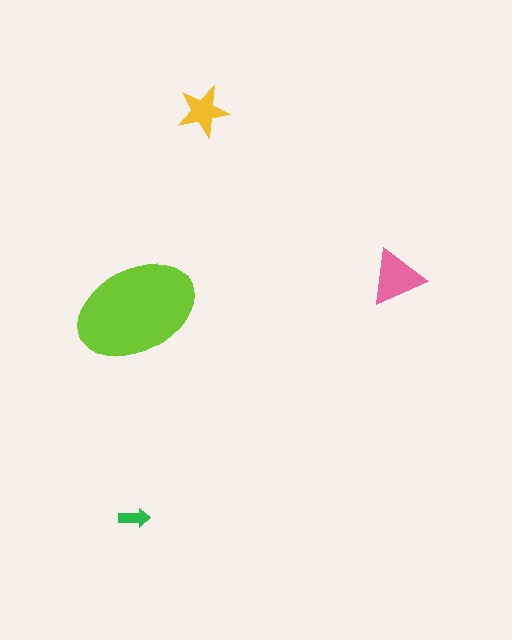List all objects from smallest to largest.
The green arrow, the yellow star, the pink triangle, the lime ellipse.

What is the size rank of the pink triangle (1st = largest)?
2nd.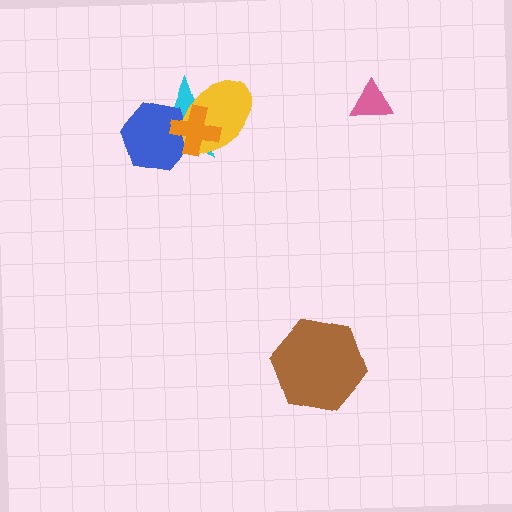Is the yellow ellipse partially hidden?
Yes, it is partially covered by another shape.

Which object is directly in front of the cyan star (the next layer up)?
The blue hexagon is directly in front of the cyan star.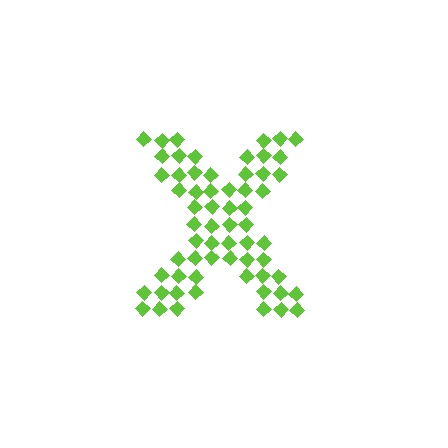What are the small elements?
The small elements are diamonds.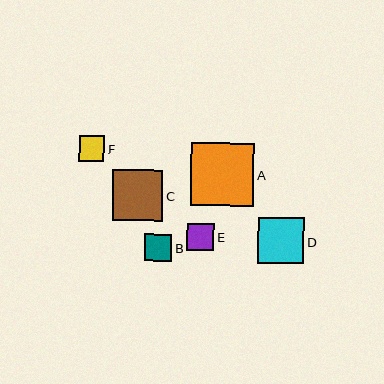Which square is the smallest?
Square F is the smallest with a size of approximately 26 pixels.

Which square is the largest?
Square A is the largest with a size of approximately 63 pixels.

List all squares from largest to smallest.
From largest to smallest: A, C, D, E, B, F.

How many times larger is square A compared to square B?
Square A is approximately 2.3 times the size of square B.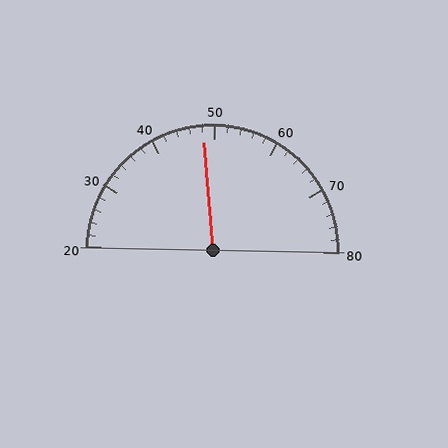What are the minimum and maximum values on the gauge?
The gauge ranges from 20 to 80.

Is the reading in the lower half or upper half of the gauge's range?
The reading is in the lower half of the range (20 to 80).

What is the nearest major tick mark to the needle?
The nearest major tick mark is 50.